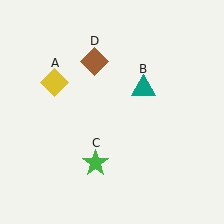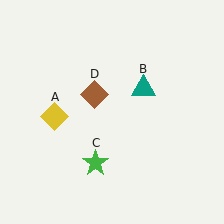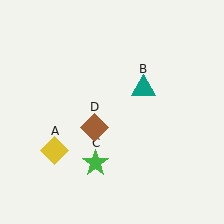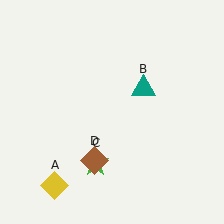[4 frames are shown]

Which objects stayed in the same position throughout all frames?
Teal triangle (object B) and green star (object C) remained stationary.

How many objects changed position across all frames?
2 objects changed position: yellow diamond (object A), brown diamond (object D).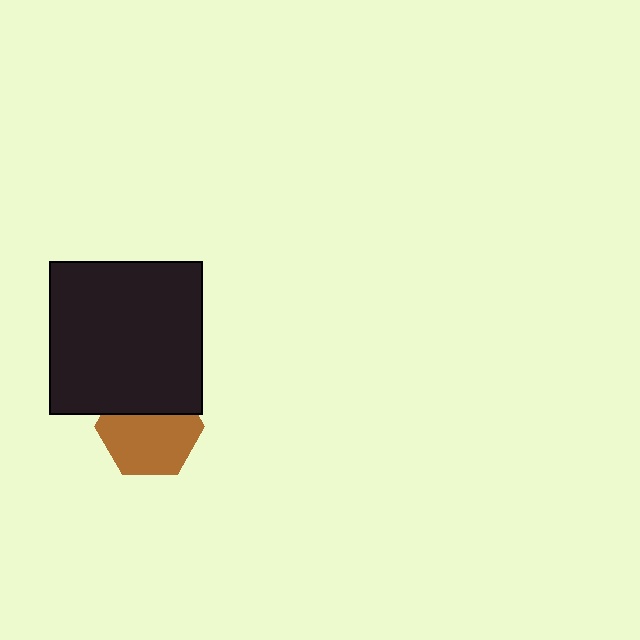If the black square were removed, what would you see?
You would see the complete brown hexagon.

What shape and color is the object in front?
The object in front is a black square.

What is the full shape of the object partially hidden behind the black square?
The partially hidden object is a brown hexagon.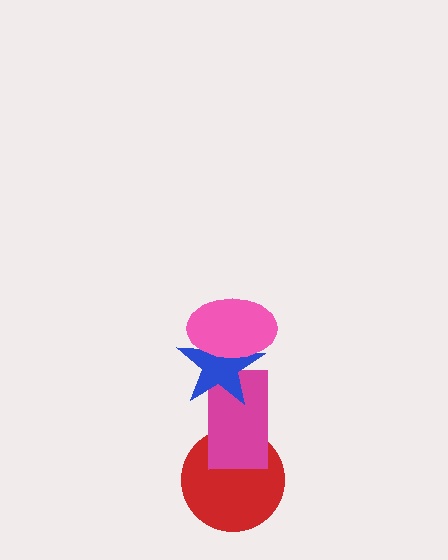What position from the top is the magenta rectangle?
The magenta rectangle is 3rd from the top.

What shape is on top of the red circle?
The magenta rectangle is on top of the red circle.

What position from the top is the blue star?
The blue star is 2nd from the top.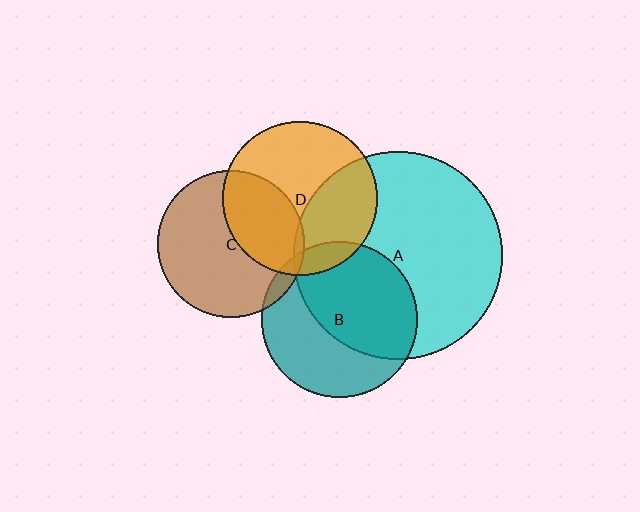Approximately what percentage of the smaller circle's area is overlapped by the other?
Approximately 35%.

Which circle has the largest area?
Circle A (cyan).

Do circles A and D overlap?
Yes.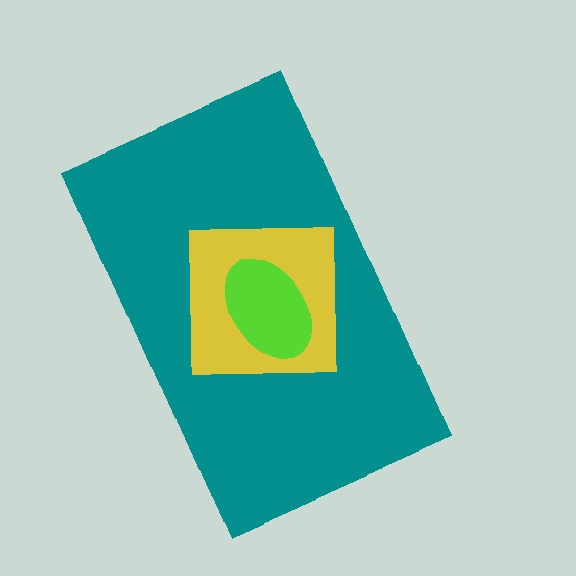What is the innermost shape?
The lime ellipse.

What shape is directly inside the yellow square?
The lime ellipse.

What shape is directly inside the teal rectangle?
The yellow square.